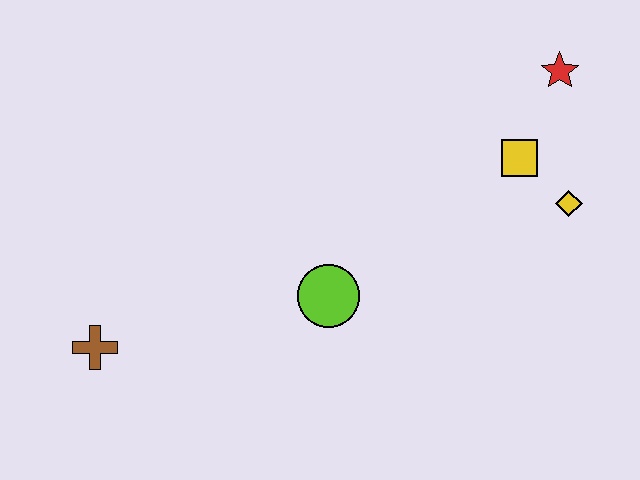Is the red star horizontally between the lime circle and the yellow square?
No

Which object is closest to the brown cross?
The lime circle is closest to the brown cross.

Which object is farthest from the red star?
The brown cross is farthest from the red star.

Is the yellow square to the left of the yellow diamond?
Yes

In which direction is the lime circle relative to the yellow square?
The lime circle is to the left of the yellow square.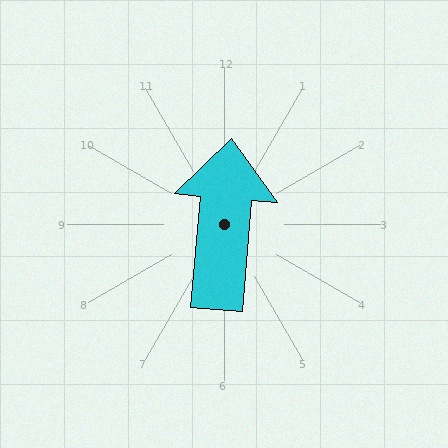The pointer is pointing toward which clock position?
Roughly 12 o'clock.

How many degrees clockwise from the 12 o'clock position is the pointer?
Approximately 5 degrees.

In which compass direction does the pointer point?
North.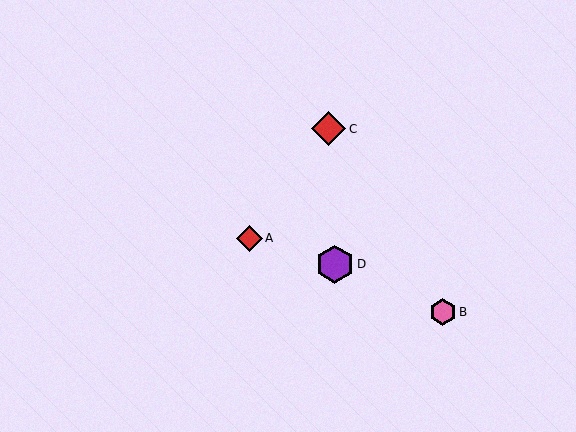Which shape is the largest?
The purple hexagon (labeled D) is the largest.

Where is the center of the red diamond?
The center of the red diamond is at (329, 129).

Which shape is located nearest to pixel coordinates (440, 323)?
The pink hexagon (labeled B) at (443, 312) is nearest to that location.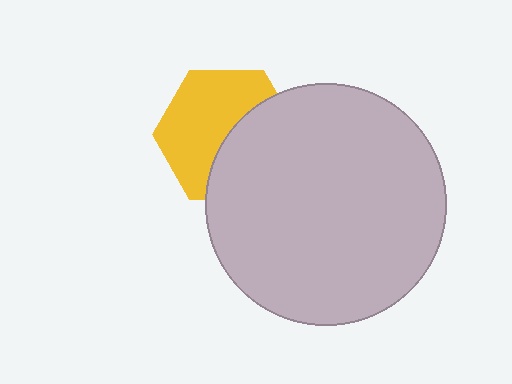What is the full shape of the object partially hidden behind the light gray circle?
The partially hidden object is a yellow hexagon.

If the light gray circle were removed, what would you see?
You would see the complete yellow hexagon.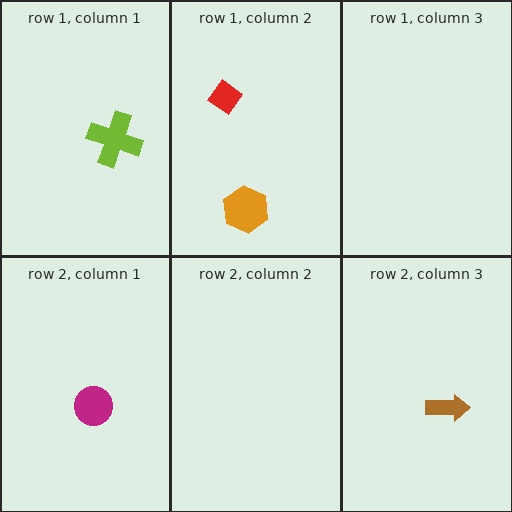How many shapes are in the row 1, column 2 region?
2.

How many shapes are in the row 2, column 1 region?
1.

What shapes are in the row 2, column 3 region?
The brown arrow.